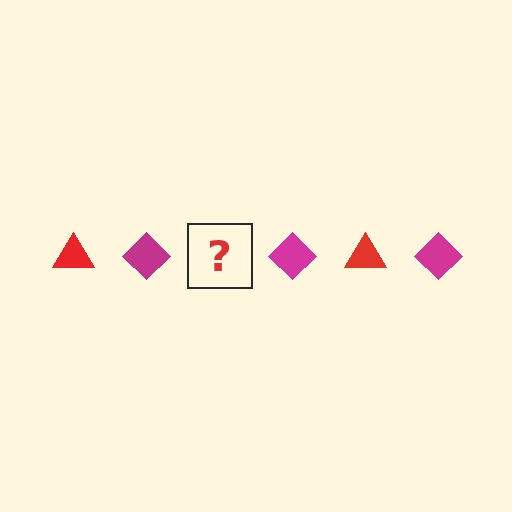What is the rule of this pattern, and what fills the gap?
The rule is that the pattern alternates between red triangle and magenta diamond. The gap should be filled with a red triangle.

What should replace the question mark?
The question mark should be replaced with a red triangle.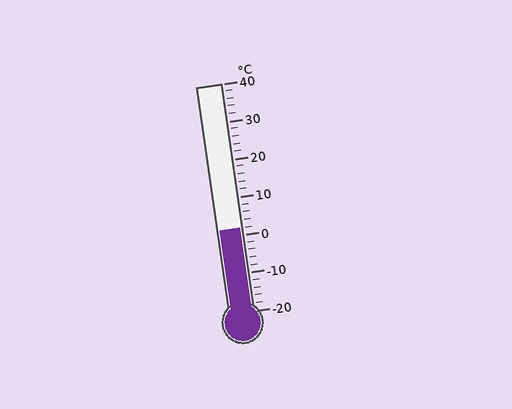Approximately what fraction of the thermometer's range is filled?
The thermometer is filled to approximately 35% of its range.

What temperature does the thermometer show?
The thermometer shows approximately 2°C.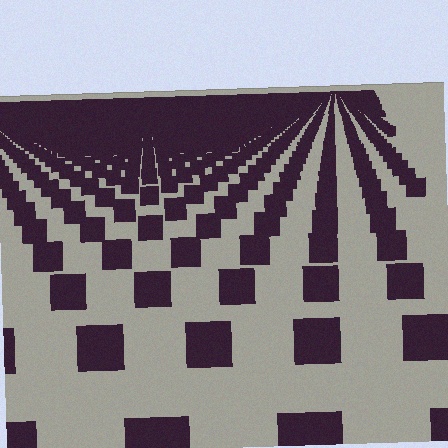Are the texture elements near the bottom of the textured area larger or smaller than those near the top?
Larger. Near the bottom, elements are closer to the viewer and appear at a bigger on-screen size.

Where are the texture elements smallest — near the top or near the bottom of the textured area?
Near the top.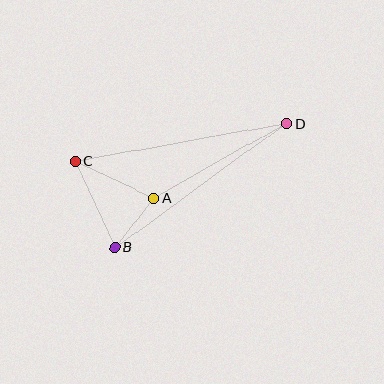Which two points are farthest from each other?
Points C and D are farthest from each other.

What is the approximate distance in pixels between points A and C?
The distance between A and C is approximately 87 pixels.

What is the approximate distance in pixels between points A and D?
The distance between A and D is approximately 152 pixels.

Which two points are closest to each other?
Points A and B are closest to each other.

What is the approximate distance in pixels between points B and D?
The distance between B and D is approximately 211 pixels.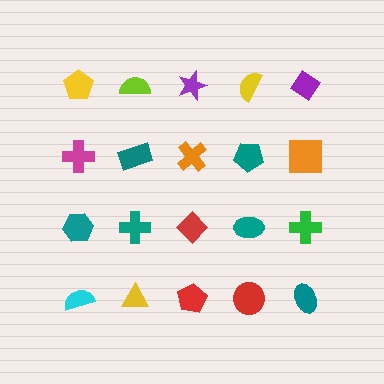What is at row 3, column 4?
A teal ellipse.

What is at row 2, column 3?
An orange cross.